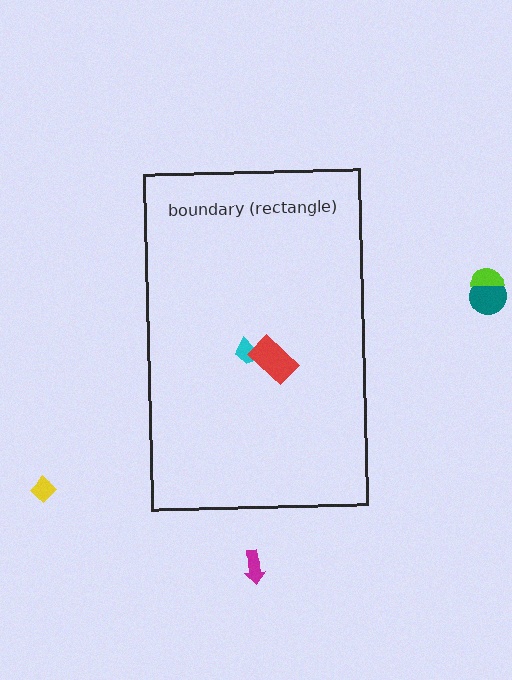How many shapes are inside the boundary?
2 inside, 4 outside.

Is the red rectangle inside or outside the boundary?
Inside.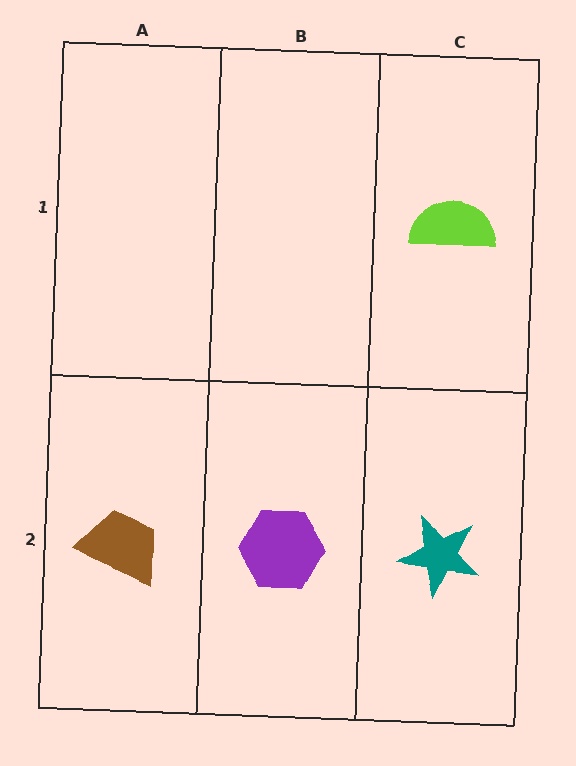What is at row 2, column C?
A teal star.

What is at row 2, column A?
A brown trapezoid.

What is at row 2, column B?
A purple hexagon.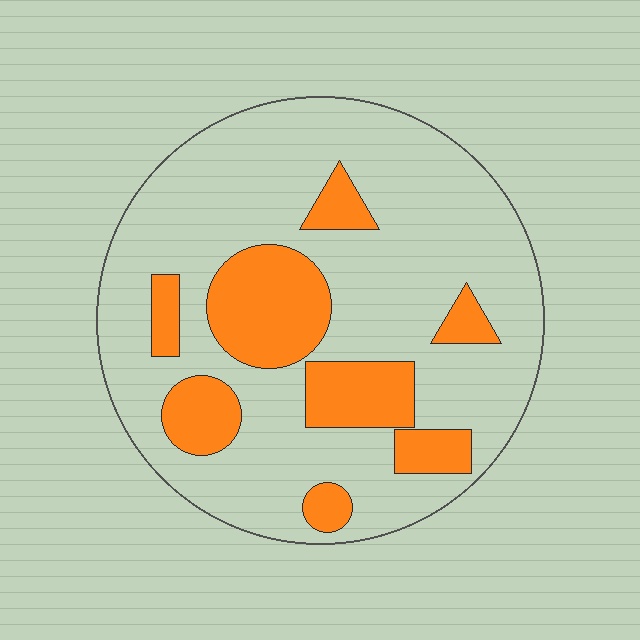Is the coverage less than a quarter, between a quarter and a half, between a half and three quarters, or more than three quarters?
Less than a quarter.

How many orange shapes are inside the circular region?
8.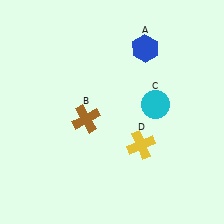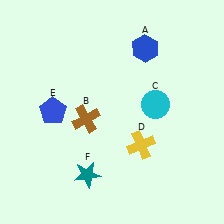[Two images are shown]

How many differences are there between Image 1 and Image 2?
There are 2 differences between the two images.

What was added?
A blue pentagon (E), a teal star (F) were added in Image 2.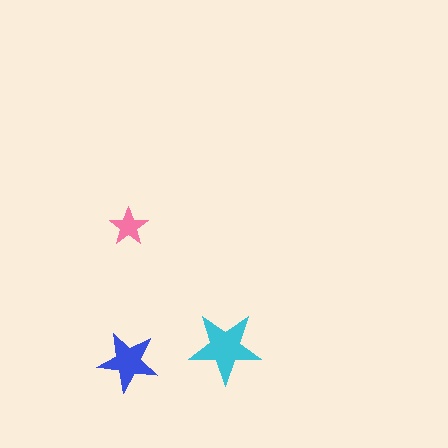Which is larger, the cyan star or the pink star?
The cyan one.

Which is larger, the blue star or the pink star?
The blue one.